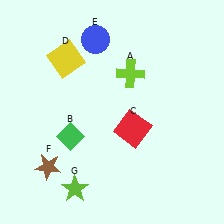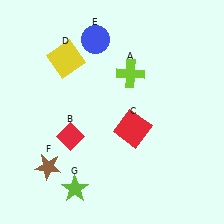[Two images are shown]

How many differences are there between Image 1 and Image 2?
There is 1 difference between the two images.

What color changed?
The diamond (B) changed from green in Image 1 to red in Image 2.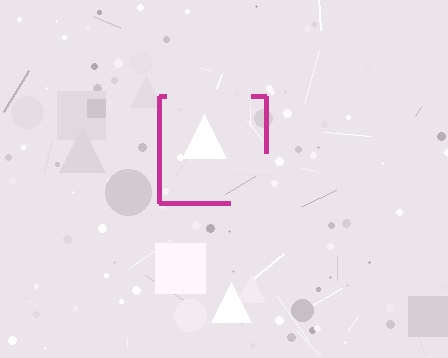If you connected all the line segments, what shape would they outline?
They would outline a square.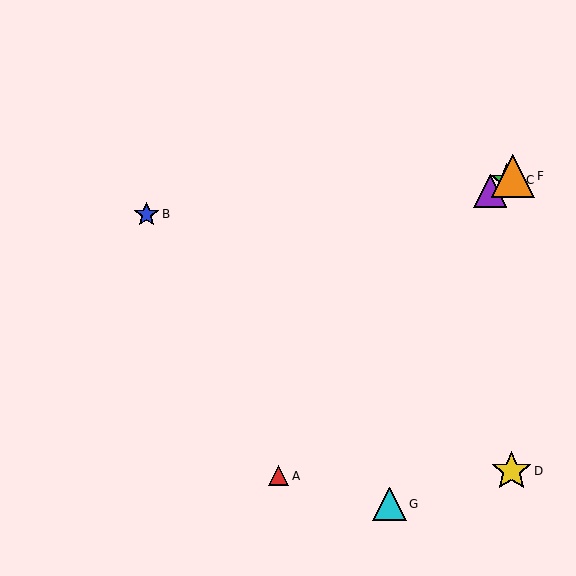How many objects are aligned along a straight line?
3 objects (C, E, F) are aligned along a straight line.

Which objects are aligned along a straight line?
Objects C, E, F are aligned along a straight line.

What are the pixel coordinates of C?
Object C is at (506, 180).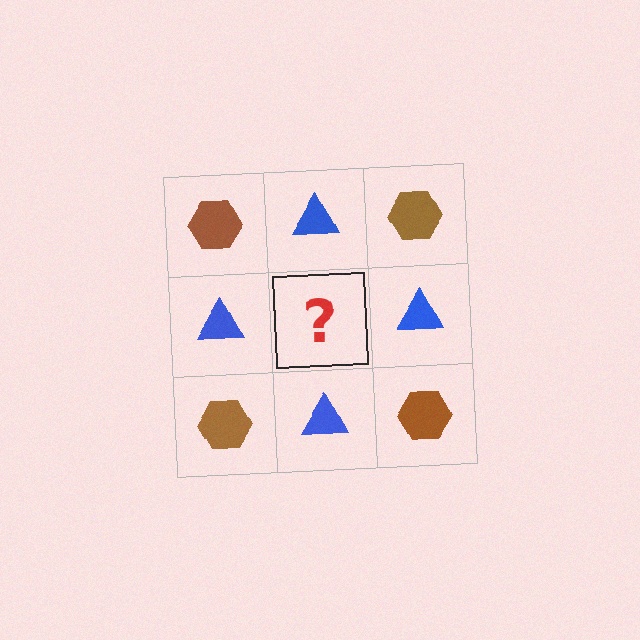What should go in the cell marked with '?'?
The missing cell should contain a brown hexagon.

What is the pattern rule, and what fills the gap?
The rule is that it alternates brown hexagon and blue triangle in a checkerboard pattern. The gap should be filled with a brown hexagon.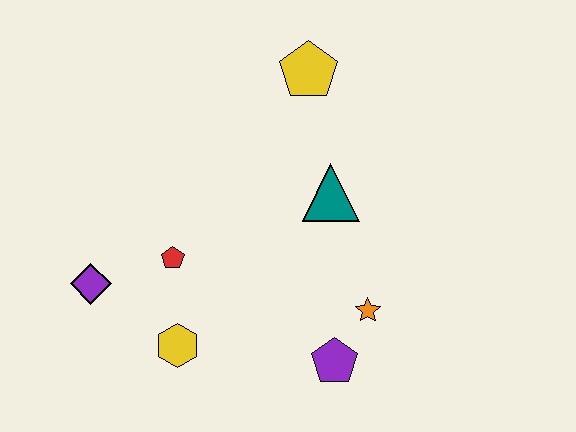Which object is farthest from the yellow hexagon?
The yellow pentagon is farthest from the yellow hexagon.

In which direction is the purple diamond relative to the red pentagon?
The purple diamond is to the left of the red pentagon.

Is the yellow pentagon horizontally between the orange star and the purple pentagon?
No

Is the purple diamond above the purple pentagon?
Yes